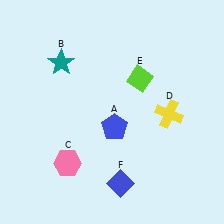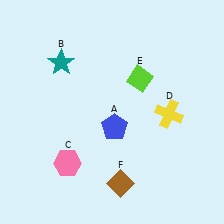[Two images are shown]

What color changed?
The diamond (F) changed from blue in Image 1 to brown in Image 2.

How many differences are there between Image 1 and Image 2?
There is 1 difference between the two images.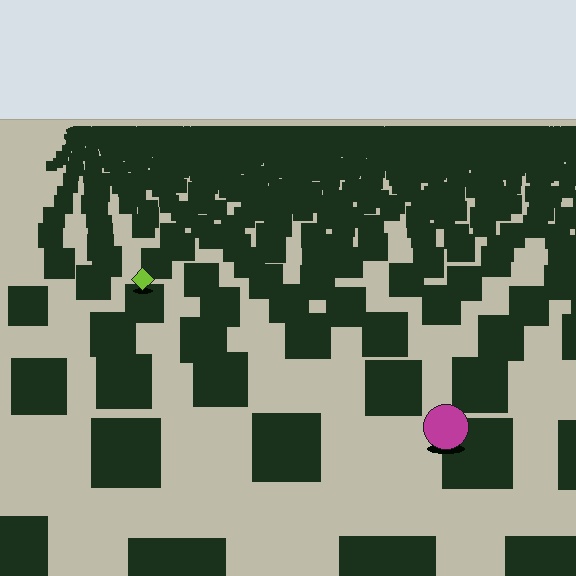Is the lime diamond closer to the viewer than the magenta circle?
No. The magenta circle is closer — you can tell from the texture gradient: the ground texture is coarser near it.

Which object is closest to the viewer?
The magenta circle is closest. The texture marks near it are larger and more spread out.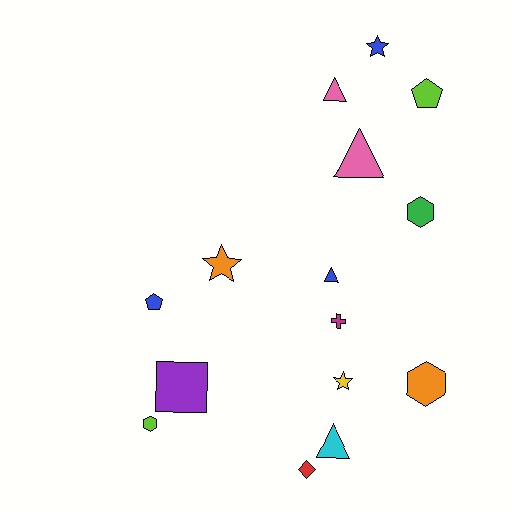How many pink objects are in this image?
There are 2 pink objects.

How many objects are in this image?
There are 15 objects.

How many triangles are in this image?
There are 4 triangles.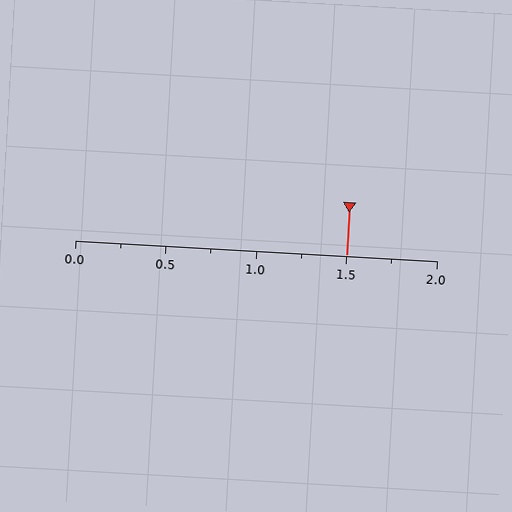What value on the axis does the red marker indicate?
The marker indicates approximately 1.5.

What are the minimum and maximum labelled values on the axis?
The axis runs from 0.0 to 2.0.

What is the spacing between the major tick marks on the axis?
The major ticks are spaced 0.5 apart.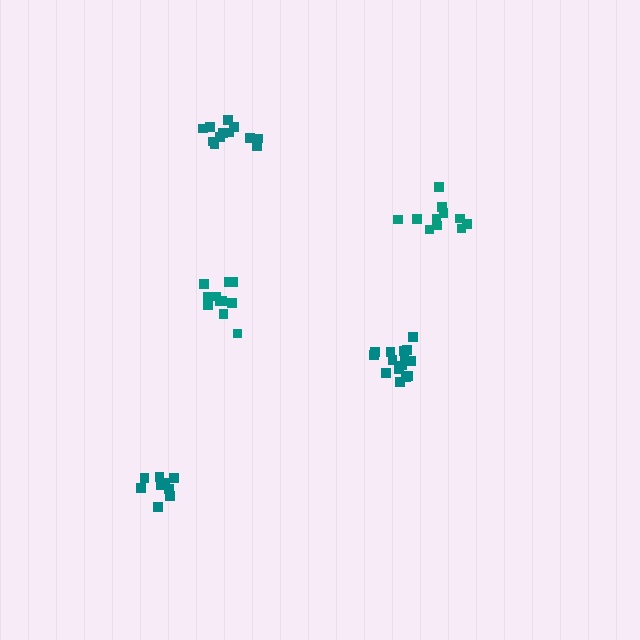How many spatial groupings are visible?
There are 5 spatial groupings.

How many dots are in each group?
Group 1: 11 dots, Group 2: 11 dots, Group 3: 15 dots, Group 4: 12 dots, Group 5: 9 dots (58 total).